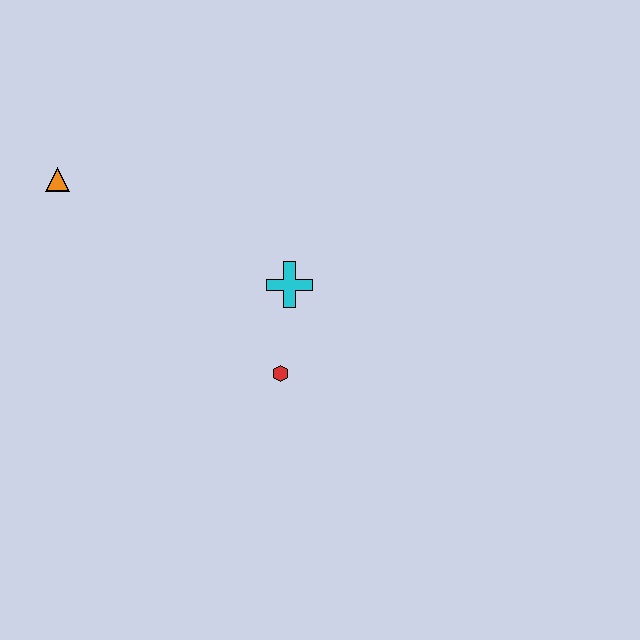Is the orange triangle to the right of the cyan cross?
No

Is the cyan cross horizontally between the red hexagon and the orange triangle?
No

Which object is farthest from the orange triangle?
The red hexagon is farthest from the orange triangle.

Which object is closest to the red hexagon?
The cyan cross is closest to the red hexagon.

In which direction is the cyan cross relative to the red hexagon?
The cyan cross is above the red hexagon.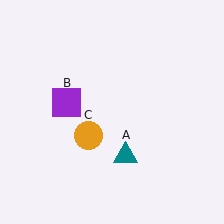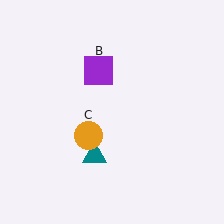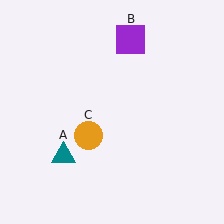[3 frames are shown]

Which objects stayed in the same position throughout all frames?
Orange circle (object C) remained stationary.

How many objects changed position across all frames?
2 objects changed position: teal triangle (object A), purple square (object B).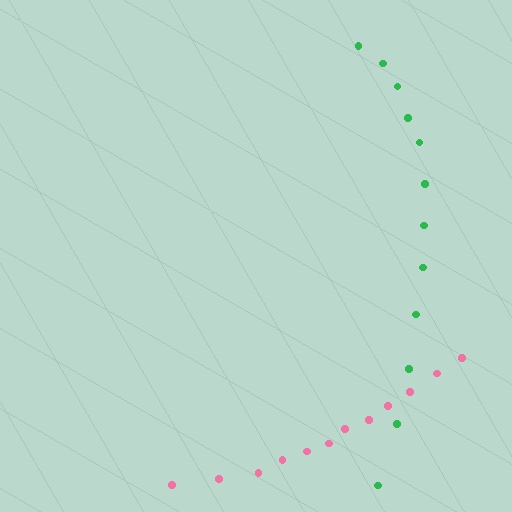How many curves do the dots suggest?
There are 2 distinct paths.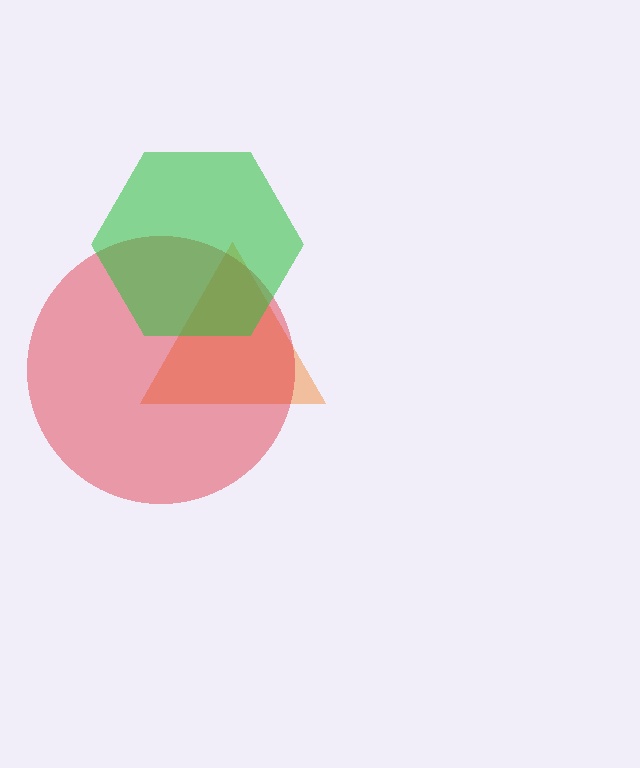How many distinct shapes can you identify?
There are 3 distinct shapes: an orange triangle, a red circle, a green hexagon.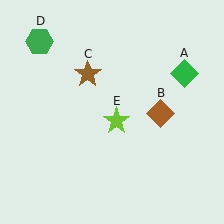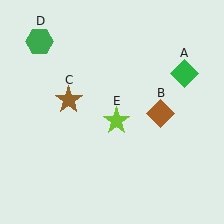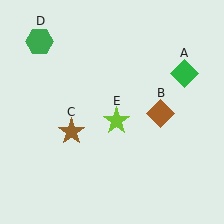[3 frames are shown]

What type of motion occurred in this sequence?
The brown star (object C) rotated counterclockwise around the center of the scene.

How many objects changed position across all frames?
1 object changed position: brown star (object C).